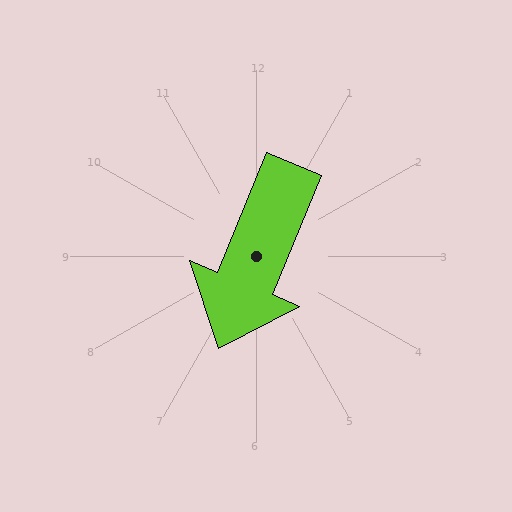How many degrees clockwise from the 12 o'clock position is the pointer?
Approximately 202 degrees.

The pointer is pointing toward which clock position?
Roughly 7 o'clock.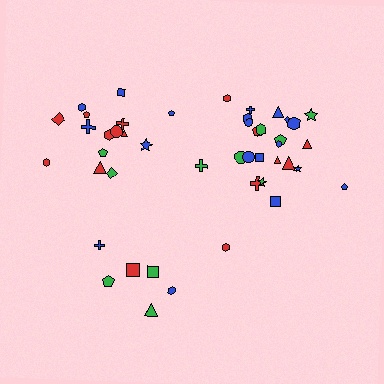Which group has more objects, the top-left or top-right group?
The top-right group.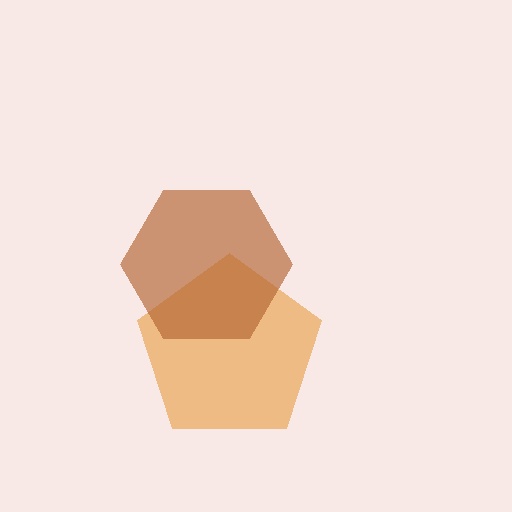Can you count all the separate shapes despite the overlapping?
Yes, there are 2 separate shapes.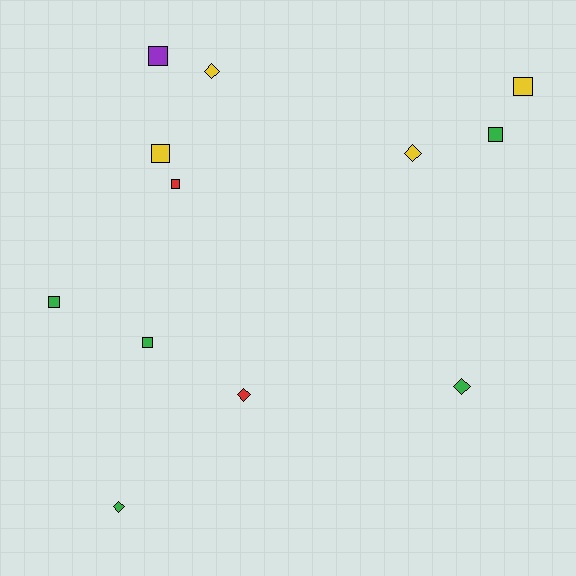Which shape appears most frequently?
Square, with 7 objects.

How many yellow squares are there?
There are 2 yellow squares.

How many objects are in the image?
There are 12 objects.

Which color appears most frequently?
Green, with 5 objects.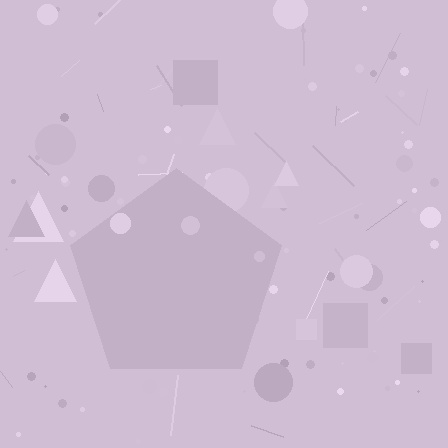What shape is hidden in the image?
A pentagon is hidden in the image.